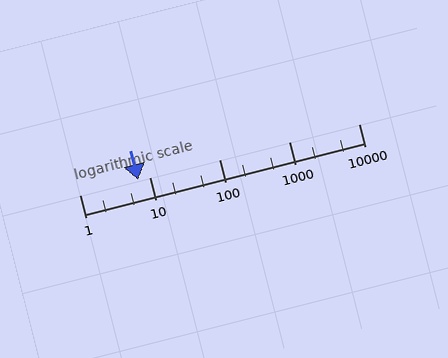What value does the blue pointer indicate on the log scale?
The pointer indicates approximately 6.9.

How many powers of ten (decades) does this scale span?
The scale spans 4 decades, from 1 to 10000.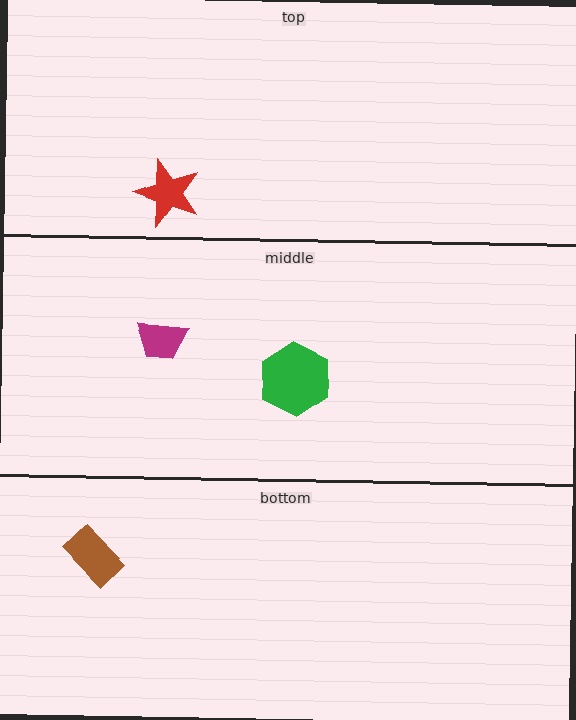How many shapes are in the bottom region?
1.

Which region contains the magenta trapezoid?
The middle region.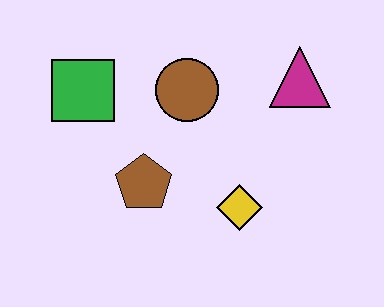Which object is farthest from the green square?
The magenta triangle is farthest from the green square.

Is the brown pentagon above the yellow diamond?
Yes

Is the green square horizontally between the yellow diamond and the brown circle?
No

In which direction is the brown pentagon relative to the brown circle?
The brown pentagon is below the brown circle.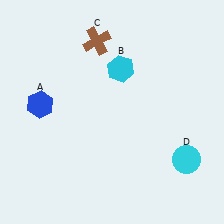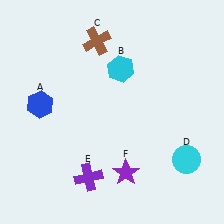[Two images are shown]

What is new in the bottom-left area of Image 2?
A purple cross (E) was added in the bottom-left area of Image 2.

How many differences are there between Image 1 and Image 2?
There are 2 differences between the two images.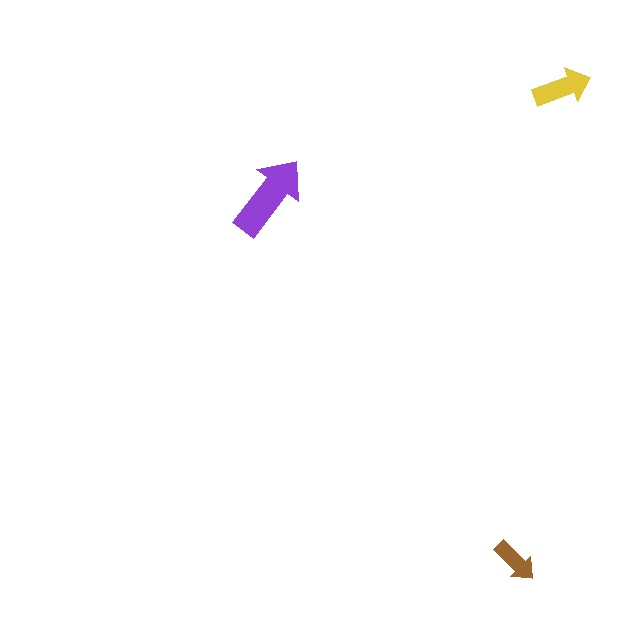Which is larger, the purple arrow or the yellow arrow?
The purple one.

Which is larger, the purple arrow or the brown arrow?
The purple one.